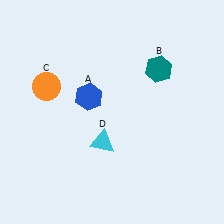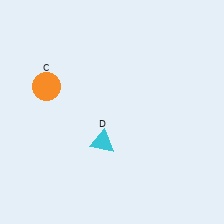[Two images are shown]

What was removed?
The blue hexagon (A), the teal hexagon (B) were removed in Image 2.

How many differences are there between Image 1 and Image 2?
There are 2 differences between the two images.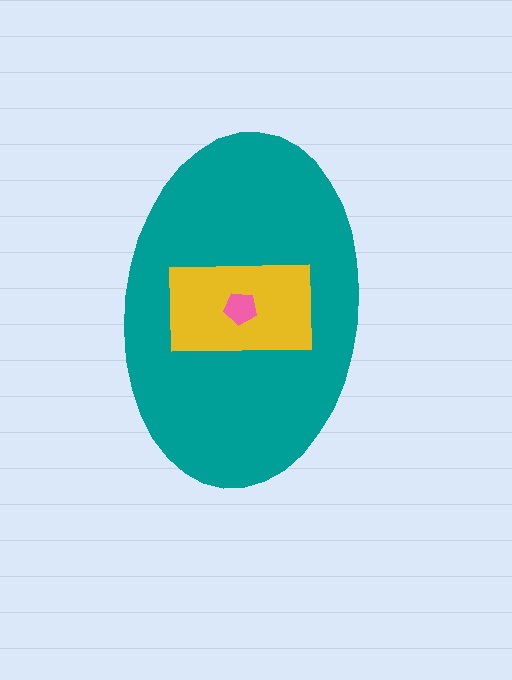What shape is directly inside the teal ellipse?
The yellow rectangle.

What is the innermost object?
The pink pentagon.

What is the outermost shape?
The teal ellipse.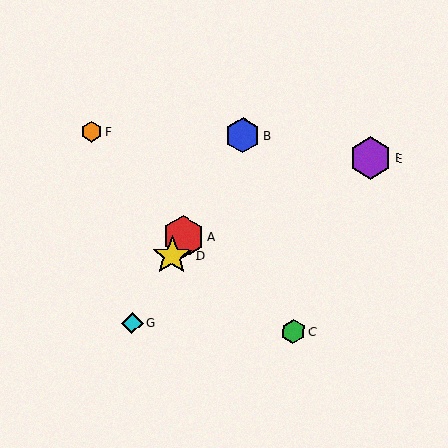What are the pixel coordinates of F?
Object F is at (92, 132).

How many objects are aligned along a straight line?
4 objects (A, B, D, G) are aligned along a straight line.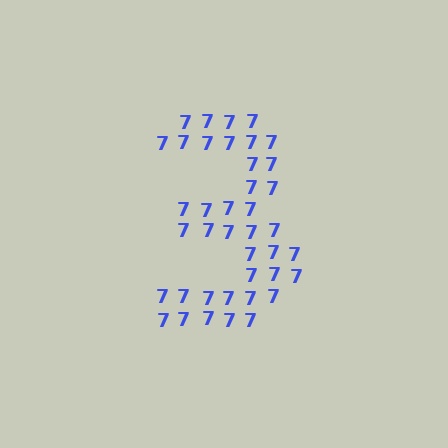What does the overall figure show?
The overall figure shows the digit 3.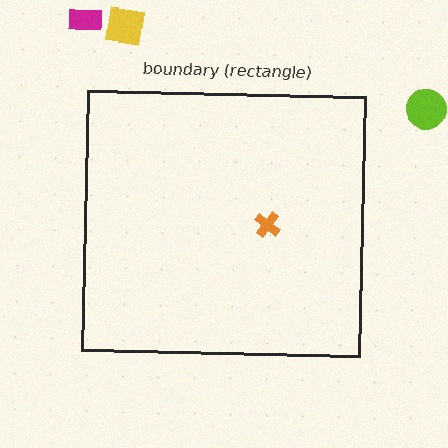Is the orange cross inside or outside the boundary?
Inside.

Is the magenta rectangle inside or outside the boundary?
Outside.